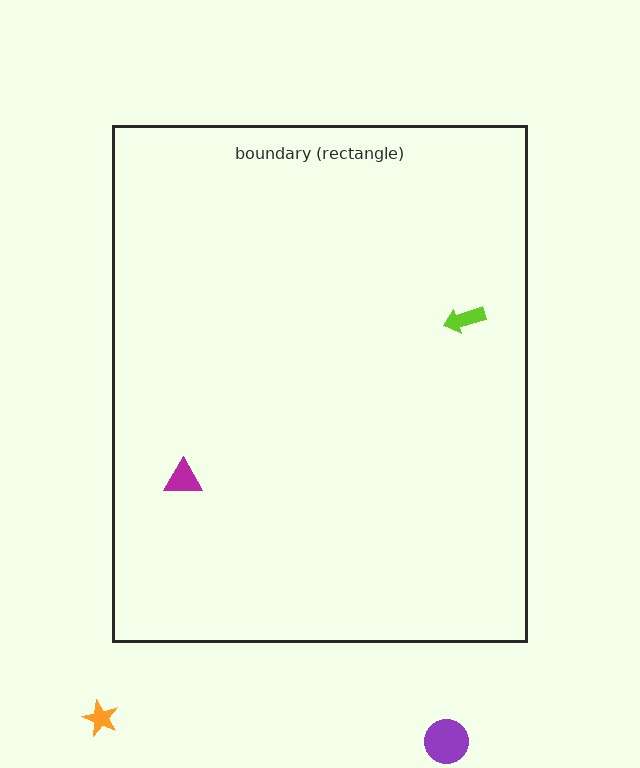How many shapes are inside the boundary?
2 inside, 2 outside.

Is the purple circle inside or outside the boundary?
Outside.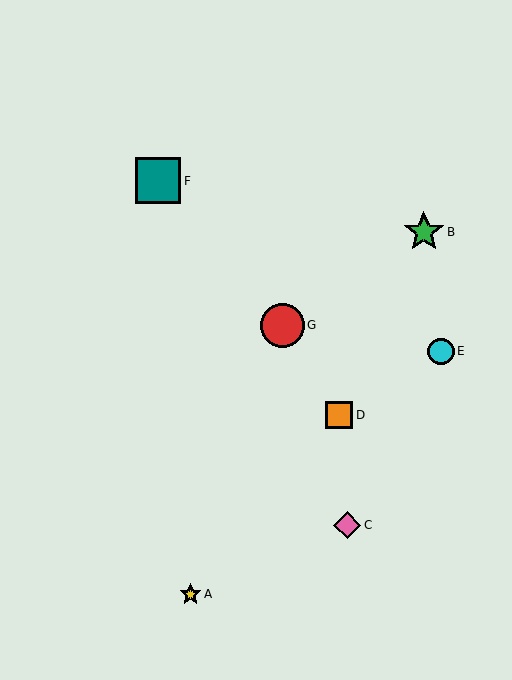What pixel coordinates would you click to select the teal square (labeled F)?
Click at (158, 181) to select the teal square F.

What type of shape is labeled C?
Shape C is a pink diamond.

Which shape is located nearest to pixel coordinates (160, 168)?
The teal square (labeled F) at (158, 181) is nearest to that location.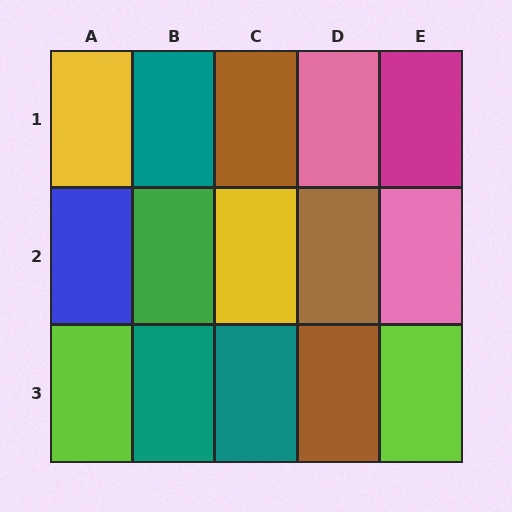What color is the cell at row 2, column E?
Pink.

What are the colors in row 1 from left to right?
Yellow, teal, brown, pink, magenta.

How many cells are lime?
2 cells are lime.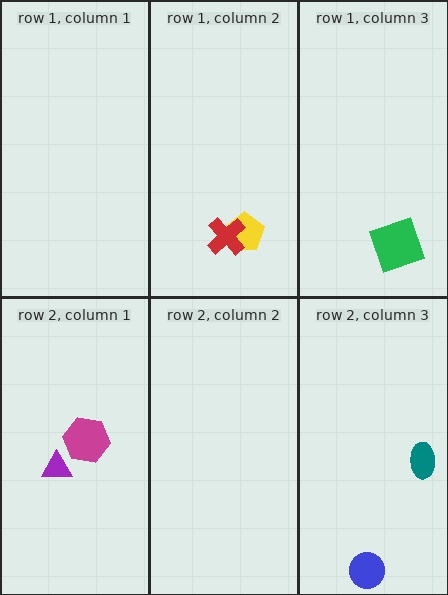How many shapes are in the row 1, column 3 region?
1.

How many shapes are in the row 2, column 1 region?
2.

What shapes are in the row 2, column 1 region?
The magenta hexagon, the purple triangle.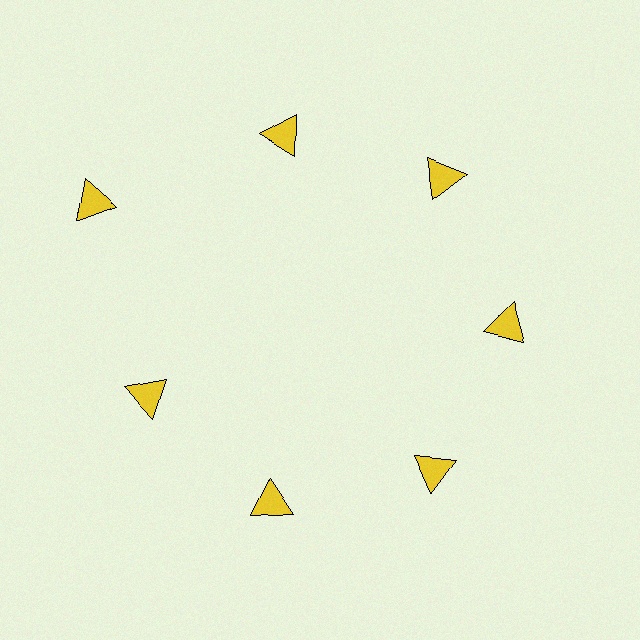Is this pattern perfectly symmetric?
No. The 7 yellow triangles are arranged in a ring, but one element near the 10 o'clock position is pushed outward from the center, breaking the 7-fold rotational symmetry.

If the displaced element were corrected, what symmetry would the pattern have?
It would have 7-fold rotational symmetry — the pattern would map onto itself every 51 degrees.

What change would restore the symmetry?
The symmetry would be restored by moving it inward, back onto the ring so that all 7 triangles sit at equal angles and equal distance from the center.